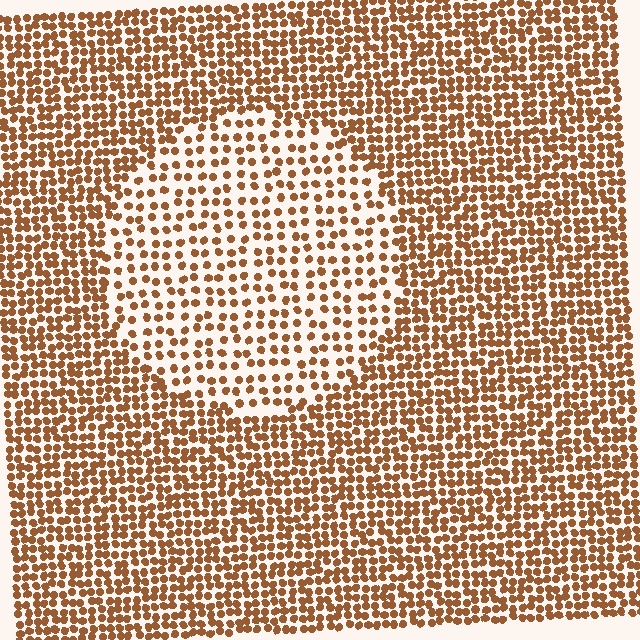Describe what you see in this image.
The image contains small brown elements arranged at two different densities. A circle-shaped region is visible where the elements are less densely packed than the surrounding area.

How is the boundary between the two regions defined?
The boundary is defined by a change in element density (approximately 1.9x ratio). All elements are the same color, size, and shape.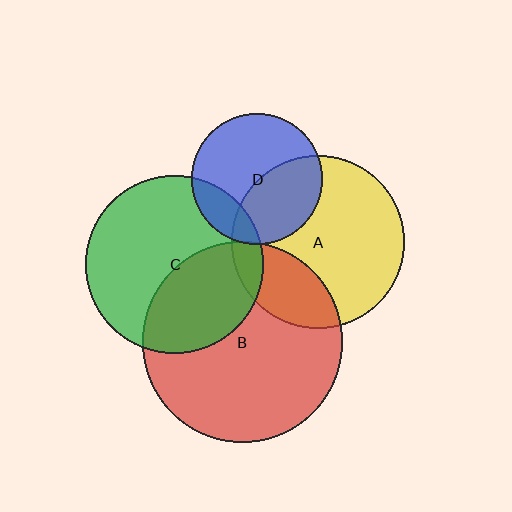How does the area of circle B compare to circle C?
Approximately 1.3 times.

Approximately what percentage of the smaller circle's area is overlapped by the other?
Approximately 25%.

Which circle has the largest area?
Circle B (red).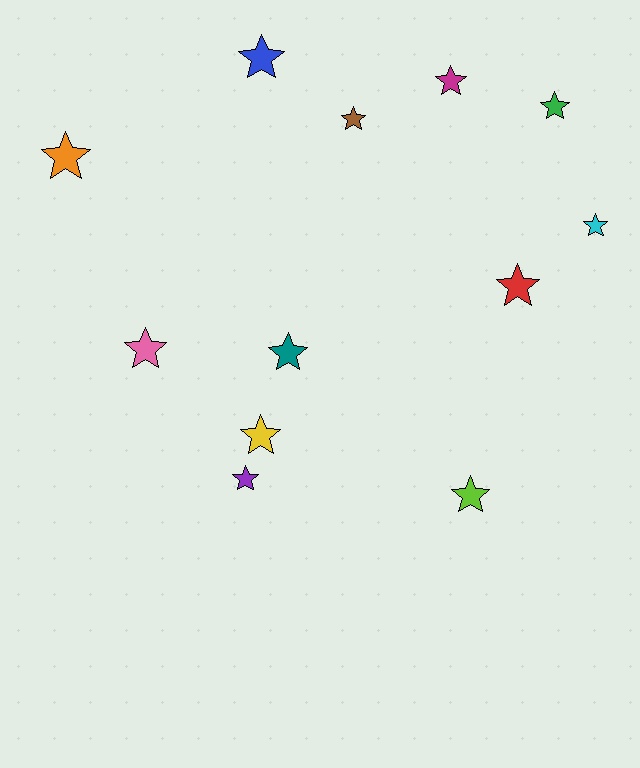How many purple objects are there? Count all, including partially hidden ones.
There is 1 purple object.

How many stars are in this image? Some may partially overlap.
There are 12 stars.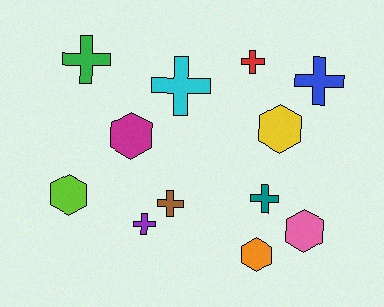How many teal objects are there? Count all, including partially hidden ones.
There is 1 teal object.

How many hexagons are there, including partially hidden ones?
There are 5 hexagons.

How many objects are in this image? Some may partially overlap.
There are 12 objects.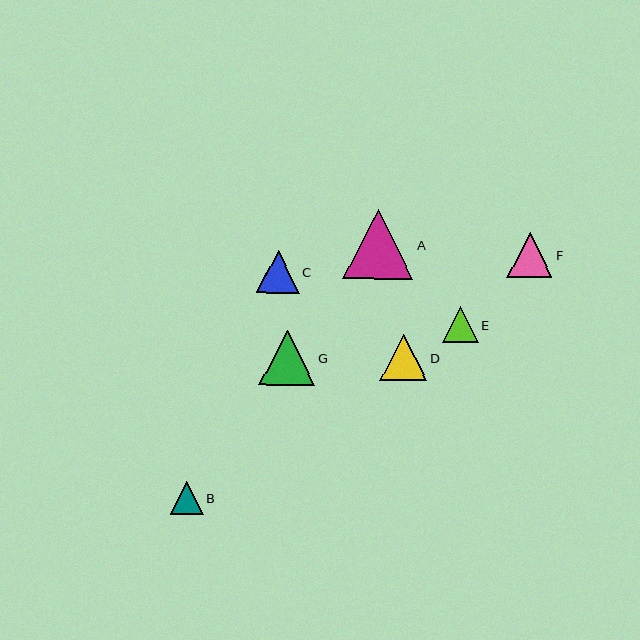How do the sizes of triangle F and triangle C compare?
Triangle F and triangle C are approximately the same size.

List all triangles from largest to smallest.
From largest to smallest: A, G, D, F, C, E, B.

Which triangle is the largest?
Triangle A is the largest with a size of approximately 70 pixels.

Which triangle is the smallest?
Triangle B is the smallest with a size of approximately 33 pixels.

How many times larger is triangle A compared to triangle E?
Triangle A is approximately 1.9 times the size of triangle E.